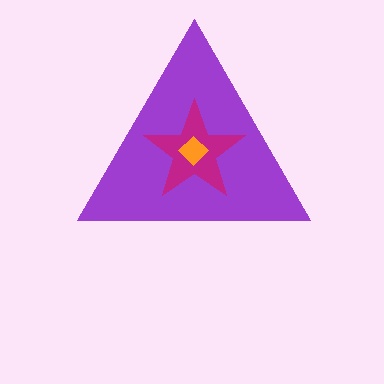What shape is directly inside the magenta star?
The orange diamond.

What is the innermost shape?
The orange diamond.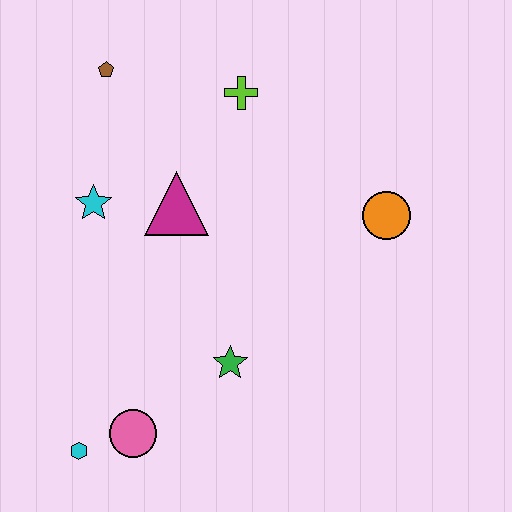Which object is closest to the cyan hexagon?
The pink circle is closest to the cyan hexagon.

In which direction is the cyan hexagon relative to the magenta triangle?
The cyan hexagon is below the magenta triangle.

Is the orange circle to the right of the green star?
Yes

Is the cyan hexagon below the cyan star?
Yes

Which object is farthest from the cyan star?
The orange circle is farthest from the cyan star.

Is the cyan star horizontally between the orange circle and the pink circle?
No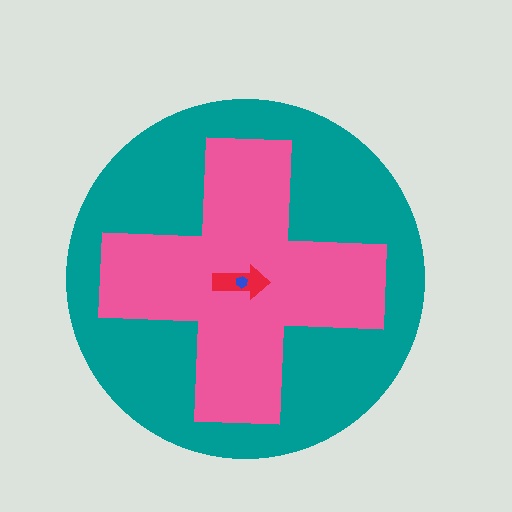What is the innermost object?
The blue hexagon.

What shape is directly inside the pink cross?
The red arrow.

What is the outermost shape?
The teal circle.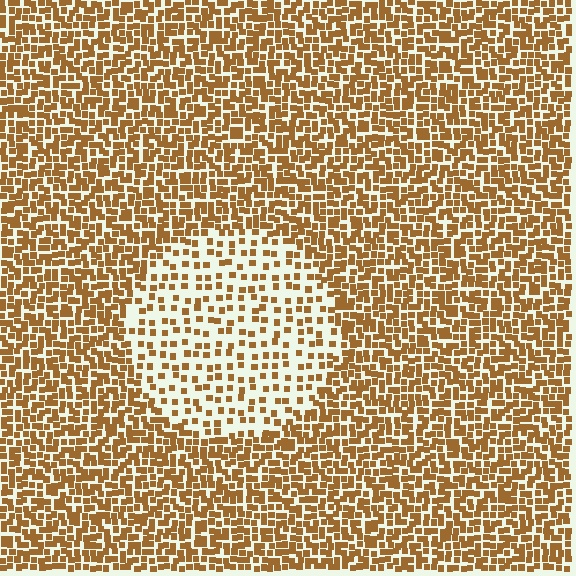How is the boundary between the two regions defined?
The boundary is defined by a change in element density (approximately 2.3x ratio). All elements are the same color, size, and shape.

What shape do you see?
I see a circle.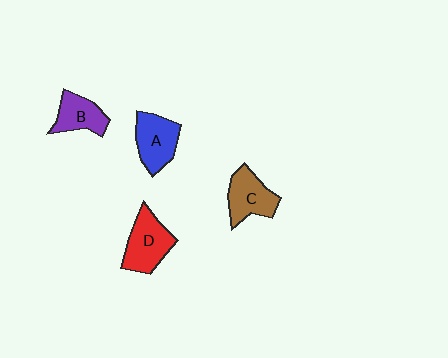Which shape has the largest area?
Shape D (red).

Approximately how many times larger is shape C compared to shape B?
Approximately 1.2 times.